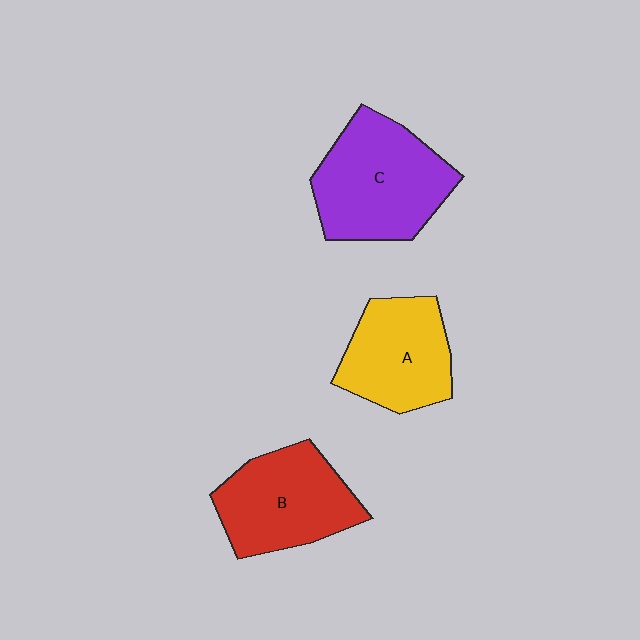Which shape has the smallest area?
Shape A (yellow).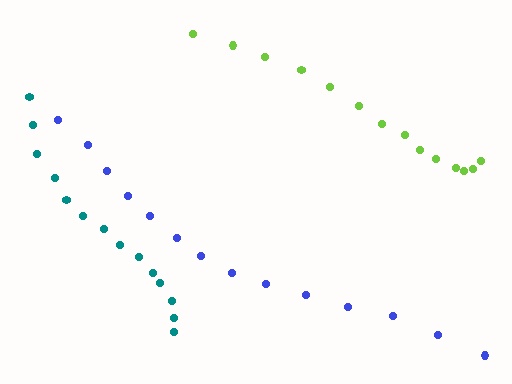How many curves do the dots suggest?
There are 3 distinct paths.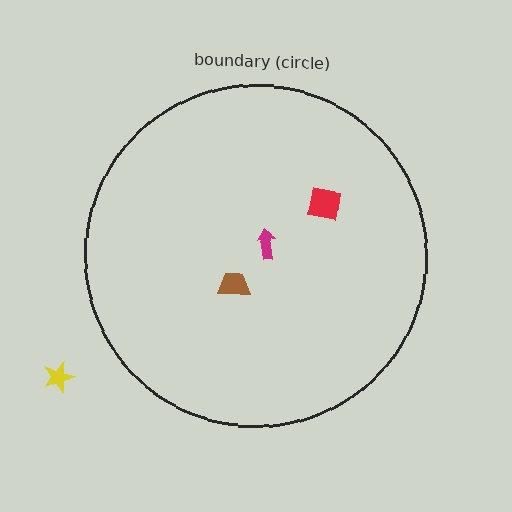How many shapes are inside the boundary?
3 inside, 1 outside.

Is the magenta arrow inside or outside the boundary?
Inside.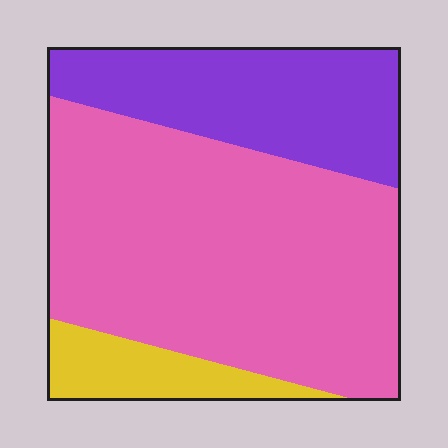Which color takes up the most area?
Pink, at roughly 65%.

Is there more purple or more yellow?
Purple.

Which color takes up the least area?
Yellow, at roughly 10%.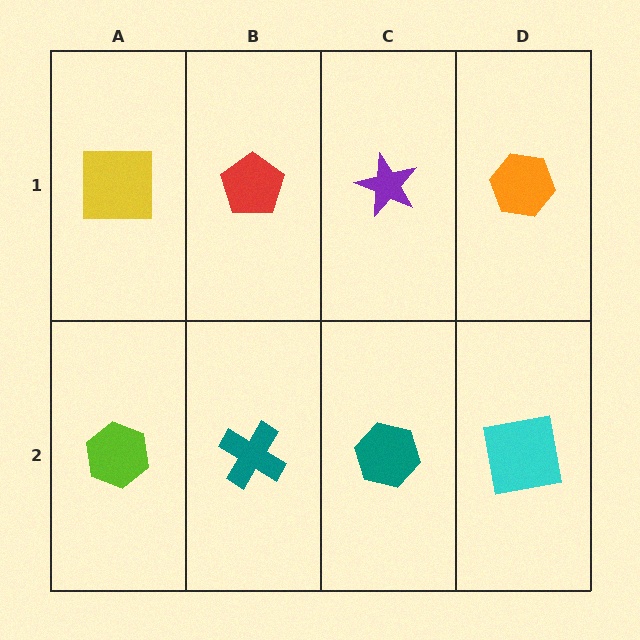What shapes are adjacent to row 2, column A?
A yellow square (row 1, column A), a teal cross (row 2, column B).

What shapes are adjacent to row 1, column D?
A cyan square (row 2, column D), a purple star (row 1, column C).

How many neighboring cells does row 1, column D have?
2.